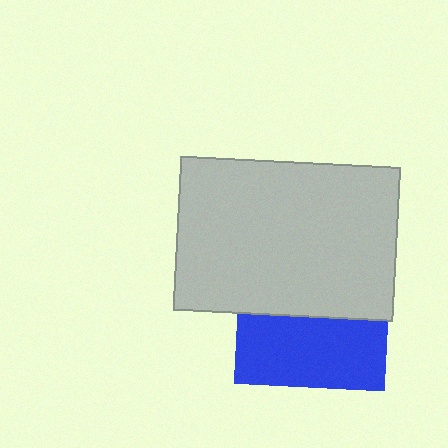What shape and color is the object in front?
The object in front is a light gray rectangle.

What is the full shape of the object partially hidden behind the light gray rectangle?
The partially hidden object is a blue square.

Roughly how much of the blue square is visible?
About half of it is visible (roughly 46%).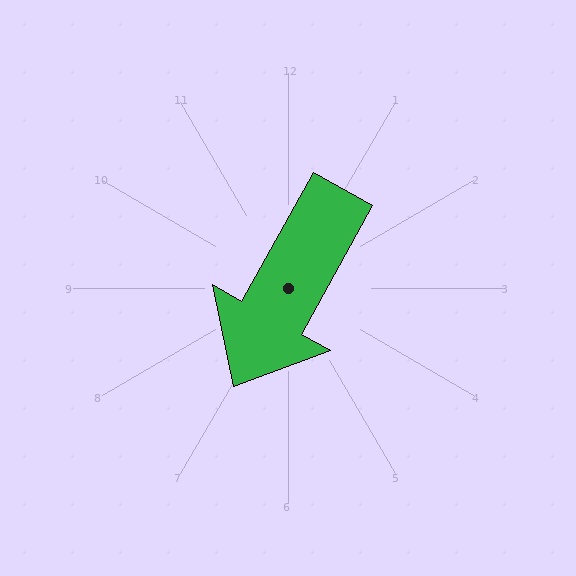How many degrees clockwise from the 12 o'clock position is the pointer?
Approximately 209 degrees.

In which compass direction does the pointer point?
Southwest.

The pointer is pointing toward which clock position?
Roughly 7 o'clock.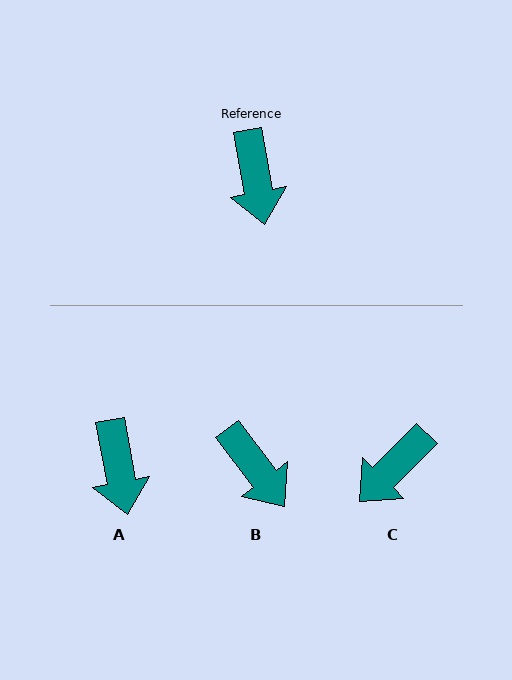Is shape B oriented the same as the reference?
No, it is off by about 26 degrees.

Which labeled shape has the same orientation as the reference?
A.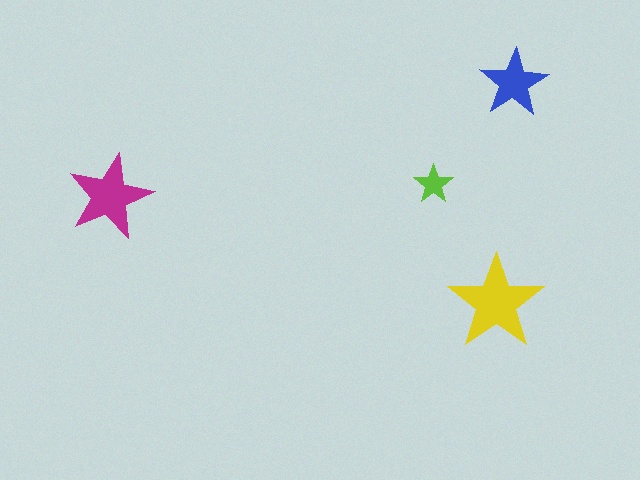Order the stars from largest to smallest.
the yellow one, the magenta one, the blue one, the lime one.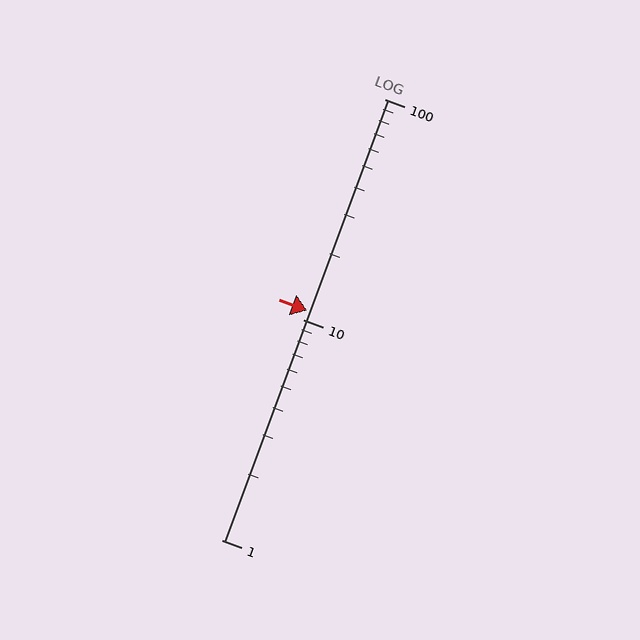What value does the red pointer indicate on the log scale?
The pointer indicates approximately 11.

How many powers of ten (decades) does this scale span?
The scale spans 2 decades, from 1 to 100.